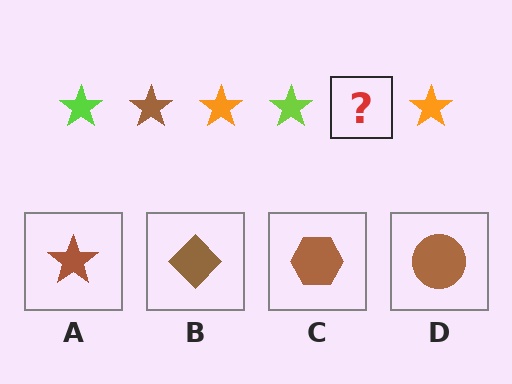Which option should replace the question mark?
Option A.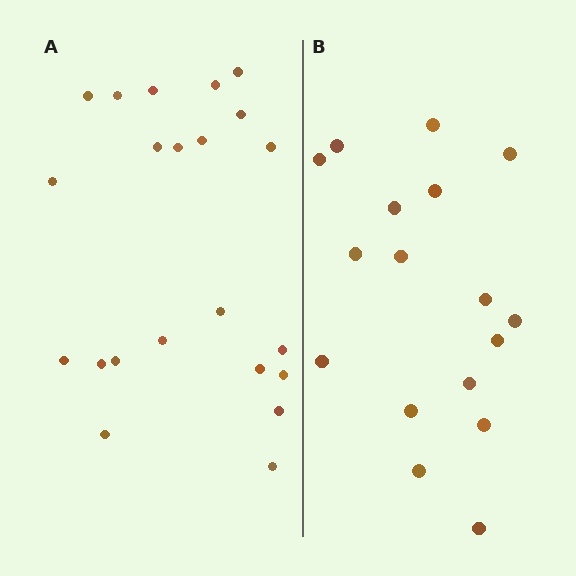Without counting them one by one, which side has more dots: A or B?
Region A (the left region) has more dots.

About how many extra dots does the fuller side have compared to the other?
Region A has about 5 more dots than region B.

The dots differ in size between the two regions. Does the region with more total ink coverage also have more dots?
No. Region B has more total ink coverage because its dots are larger, but region A actually contains more individual dots. Total area can be misleading — the number of items is what matters here.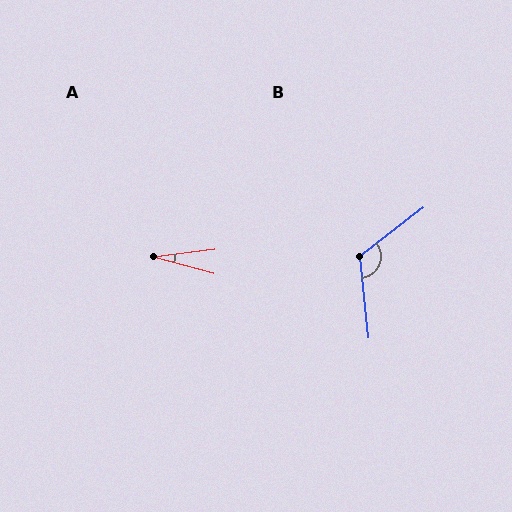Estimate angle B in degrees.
Approximately 121 degrees.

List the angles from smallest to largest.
A (23°), B (121°).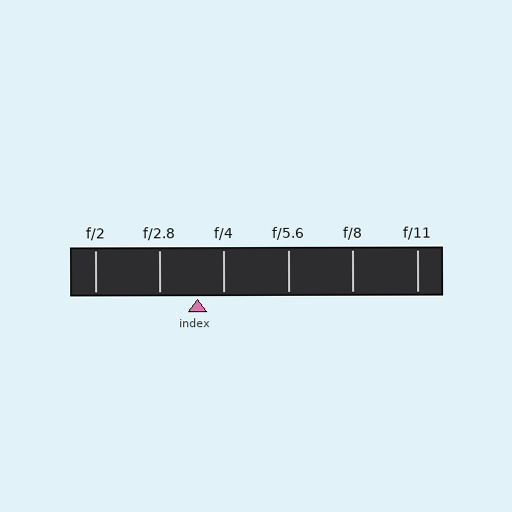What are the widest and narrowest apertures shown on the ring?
The widest aperture shown is f/2 and the narrowest is f/11.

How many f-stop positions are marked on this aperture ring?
There are 6 f-stop positions marked.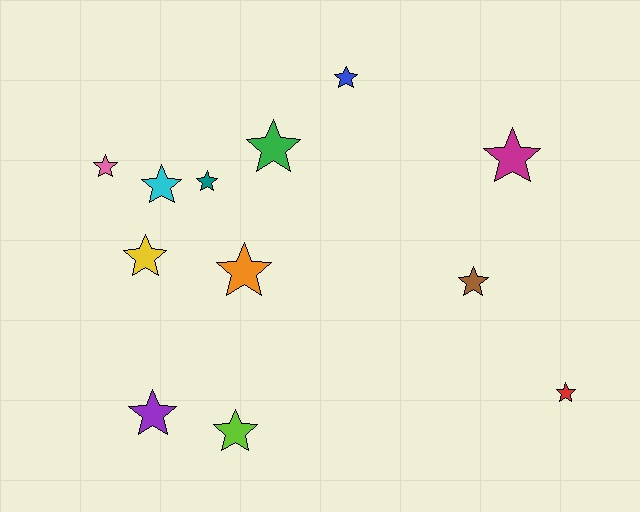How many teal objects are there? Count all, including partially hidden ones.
There is 1 teal object.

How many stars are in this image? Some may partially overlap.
There are 12 stars.